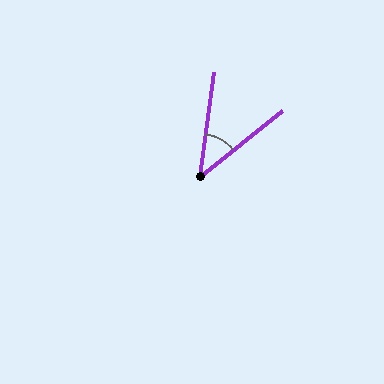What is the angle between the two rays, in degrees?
Approximately 43 degrees.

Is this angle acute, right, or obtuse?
It is acute.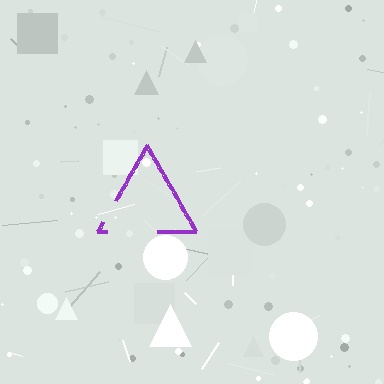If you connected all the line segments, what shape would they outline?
They would outline a triangle.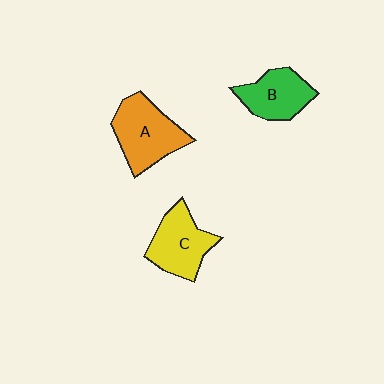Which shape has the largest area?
Shape A (orange).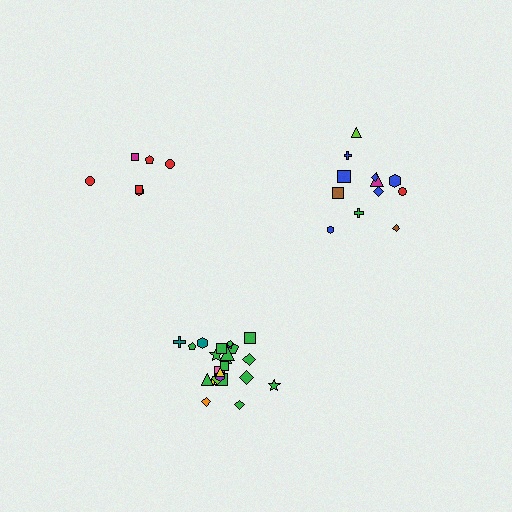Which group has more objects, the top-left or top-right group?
The top-right group.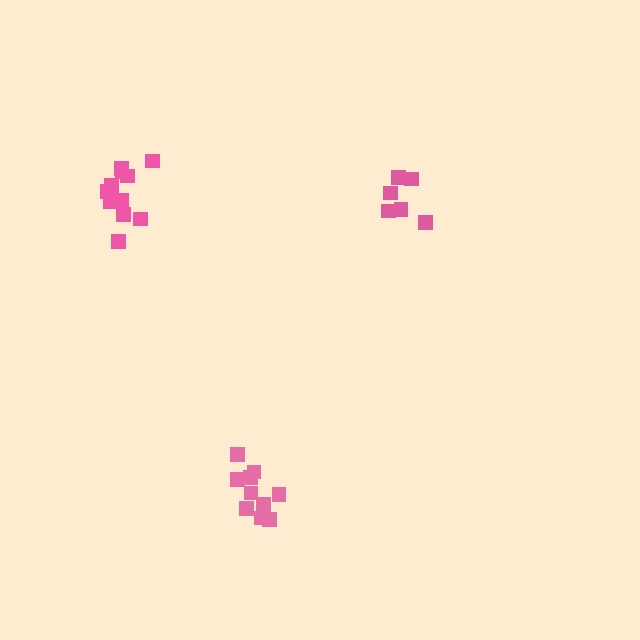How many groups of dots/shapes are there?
There are 3 groups.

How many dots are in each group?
Group 1: 10 dots, Group 2: 6 dots, Group 3: 11 dots (27 total).